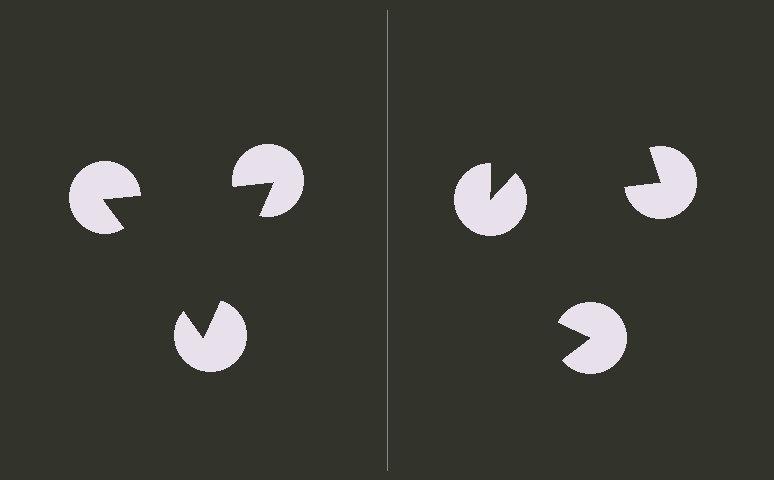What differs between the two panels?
The pac-man discs are positioned identically on both sides; only the wedge orientations differ. On the left they align to a triangle; on the right they are misaligned.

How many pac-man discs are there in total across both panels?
6 — 3 on each side.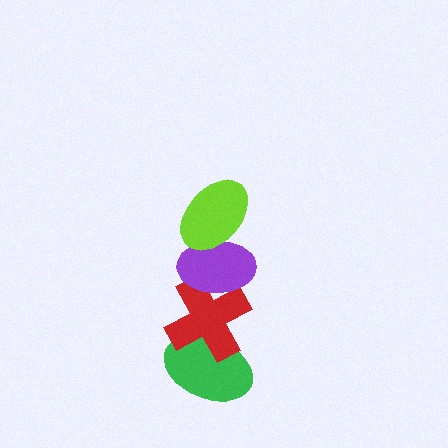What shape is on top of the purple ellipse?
The lime ellipse is on top of the purple ellipse.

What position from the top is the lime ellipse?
The lime ellipse is 1st from the top.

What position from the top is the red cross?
The red cross is 3rd from the top.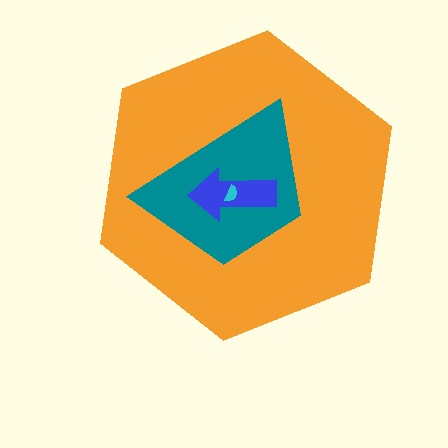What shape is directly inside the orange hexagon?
The teal trapezoid.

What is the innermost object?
The cyan semicircle.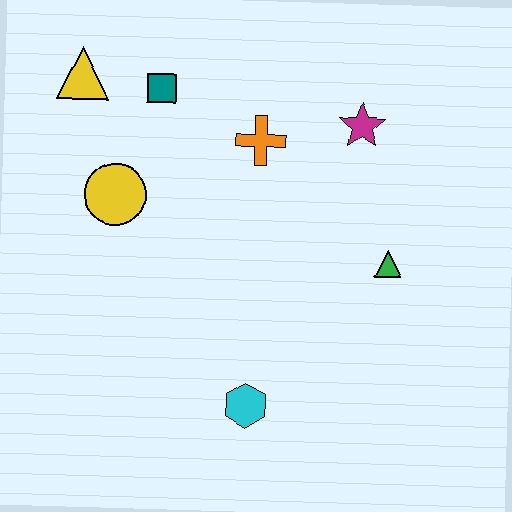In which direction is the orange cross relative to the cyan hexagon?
The orange cross is above the cyan hexagon.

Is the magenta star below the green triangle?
No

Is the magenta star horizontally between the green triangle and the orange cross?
Yes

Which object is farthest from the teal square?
The cyan hexagon is farthest from the teal square.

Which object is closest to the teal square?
The yellow triangle is closest to the teal square.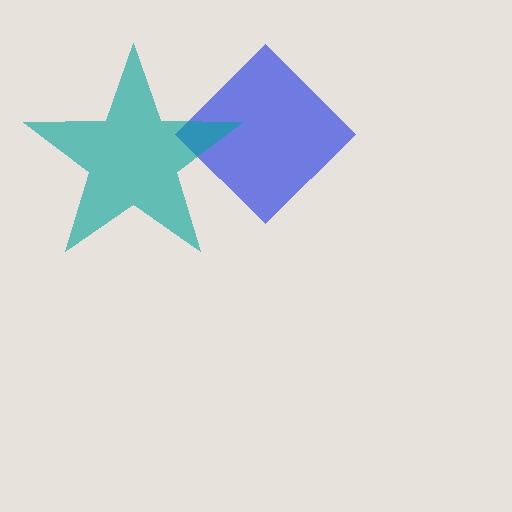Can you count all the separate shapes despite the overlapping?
Yes, there are 2 separate shapes.